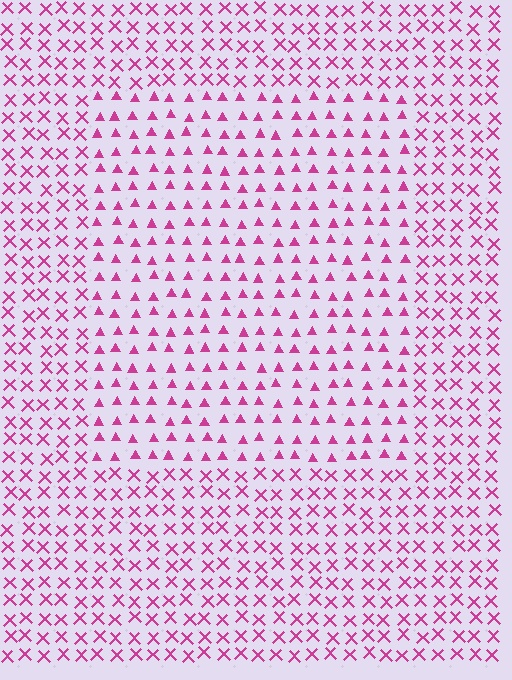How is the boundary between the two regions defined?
The boundary is defined by a change in element shape: triangles inside vs. X marks outside. All elements share the same color and spacing.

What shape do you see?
I see a rectangle.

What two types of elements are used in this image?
The image uses triangles inside the rectangle region and X marks outside it.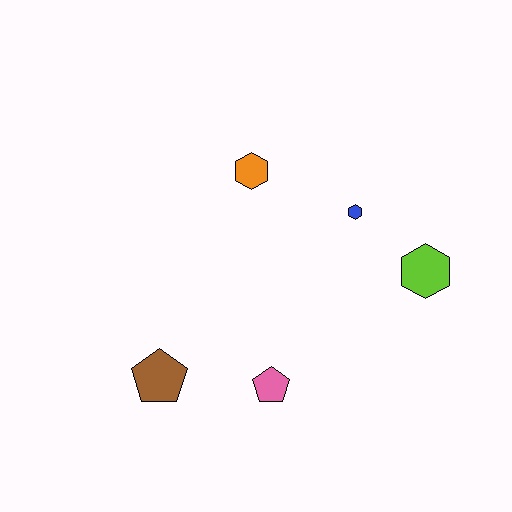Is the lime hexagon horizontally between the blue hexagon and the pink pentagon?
No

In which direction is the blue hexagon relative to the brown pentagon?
The blue hexagon is to the right of the brown pentagon.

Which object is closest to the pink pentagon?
The brown pentagon is closest to the pink pentagon.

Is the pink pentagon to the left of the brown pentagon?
No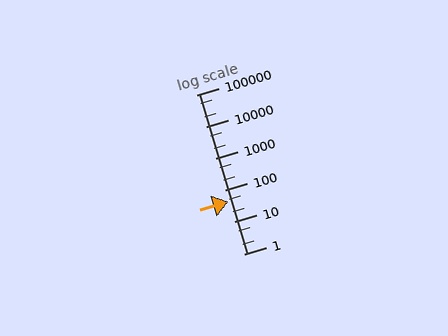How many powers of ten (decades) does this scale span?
The scale spans 5 decades, from 1 to 100000.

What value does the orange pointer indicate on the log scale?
The pointer indicates approximately 45.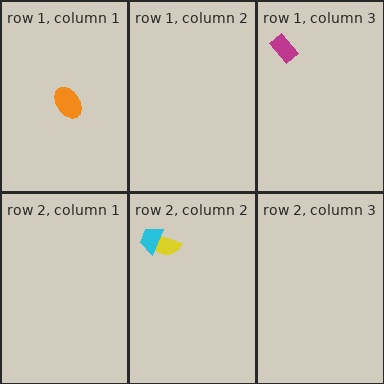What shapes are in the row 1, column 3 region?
The magenta rectangle.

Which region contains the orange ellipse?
The row 1, column 1 region.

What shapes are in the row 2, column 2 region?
The yellow semicircle, the cyan trapezoid.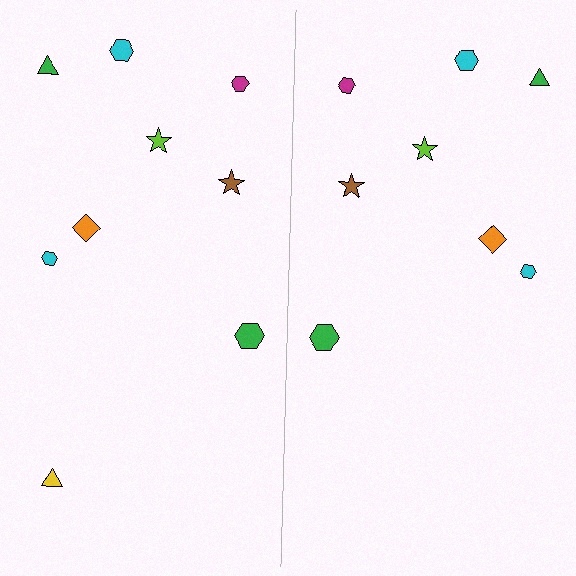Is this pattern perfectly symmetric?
No, the pattern is not perfectly symmetric. A yellow triangle is missing from the right side.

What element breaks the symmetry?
A yellow triangle is missing from the right side.